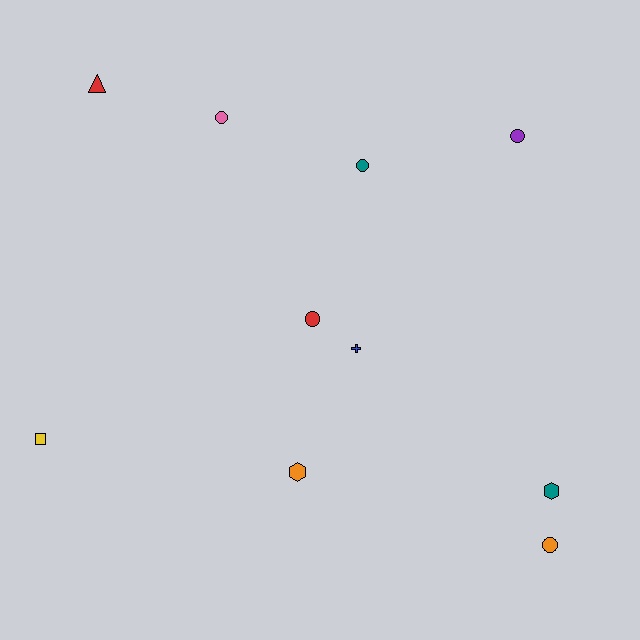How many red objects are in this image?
There are 2 red objects.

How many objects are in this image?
There are 10 objects.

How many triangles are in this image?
There is 1 triangle.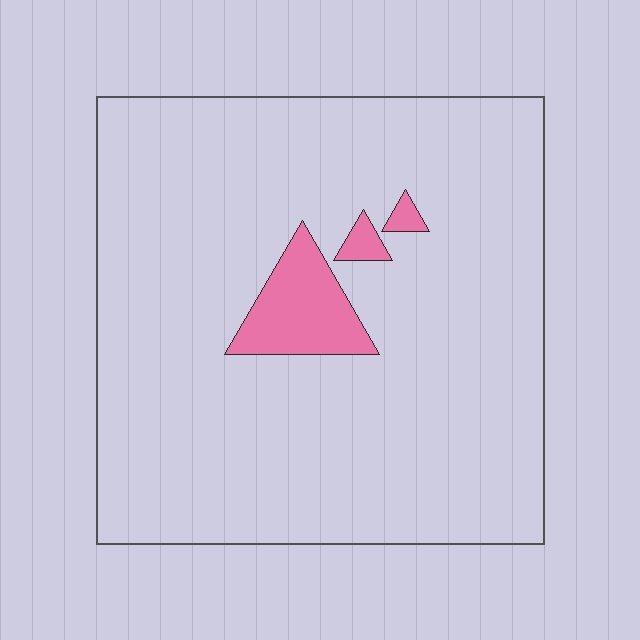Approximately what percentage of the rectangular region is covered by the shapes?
Approximately 5%.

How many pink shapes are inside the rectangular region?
3.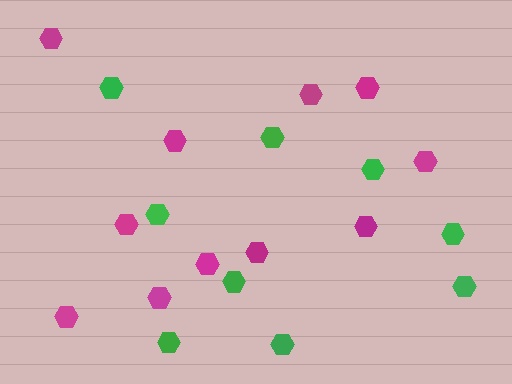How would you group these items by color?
There are 2 groups: one group of green hexagons (9) and one group of magenta hexagons (11).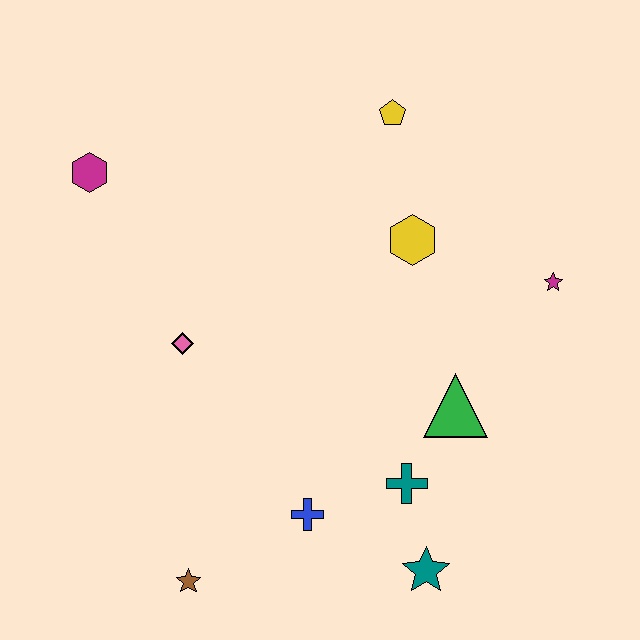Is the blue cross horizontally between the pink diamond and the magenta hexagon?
No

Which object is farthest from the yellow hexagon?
The brown star is farthest from the yellow hexagon.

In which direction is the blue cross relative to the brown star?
The blue cross is to the right of the brown star.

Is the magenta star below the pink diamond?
No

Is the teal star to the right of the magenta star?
No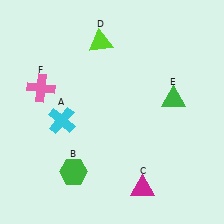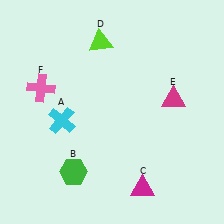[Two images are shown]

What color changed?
The triangle (E) changed from green in Image 1 to magenta in Image 2.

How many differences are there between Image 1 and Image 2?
There is 1 difference between the two images.